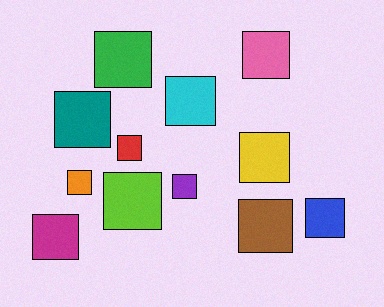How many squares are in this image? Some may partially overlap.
There are 12 squares.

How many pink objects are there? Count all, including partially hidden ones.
There is 1 pink object.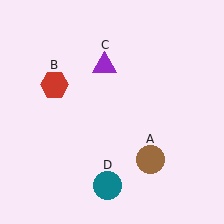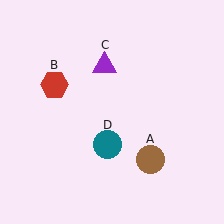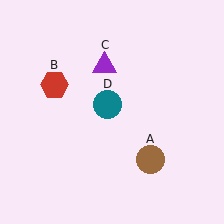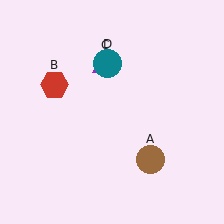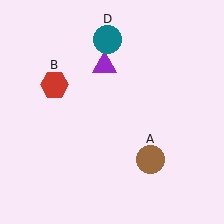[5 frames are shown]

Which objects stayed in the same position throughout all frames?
Brown circle (object A) and red hexagon (object B) and purple triangle (object C) remained stationary.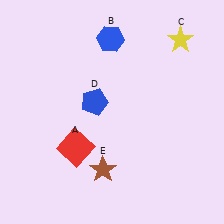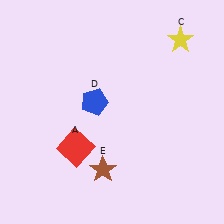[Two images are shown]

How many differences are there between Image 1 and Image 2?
There is 1 difference between the two images.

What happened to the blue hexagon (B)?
The blue hexagon (B) was removed in Image 2. It was in the top-left area of Image 1.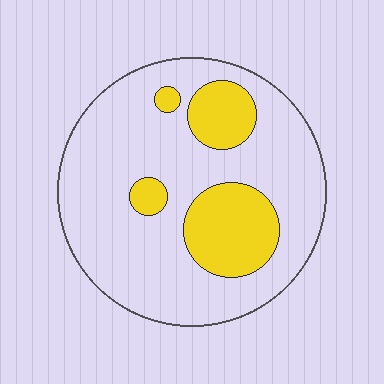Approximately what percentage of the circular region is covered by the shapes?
Approximately 25%.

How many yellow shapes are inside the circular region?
4.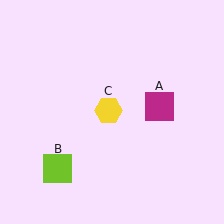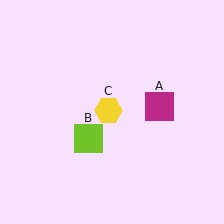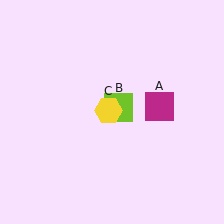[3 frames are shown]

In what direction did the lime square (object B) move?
The lime square (object B) moved up and to the right.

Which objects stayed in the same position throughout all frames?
Magenta square (object A) and yellow hexagon (object C) remained stationary.